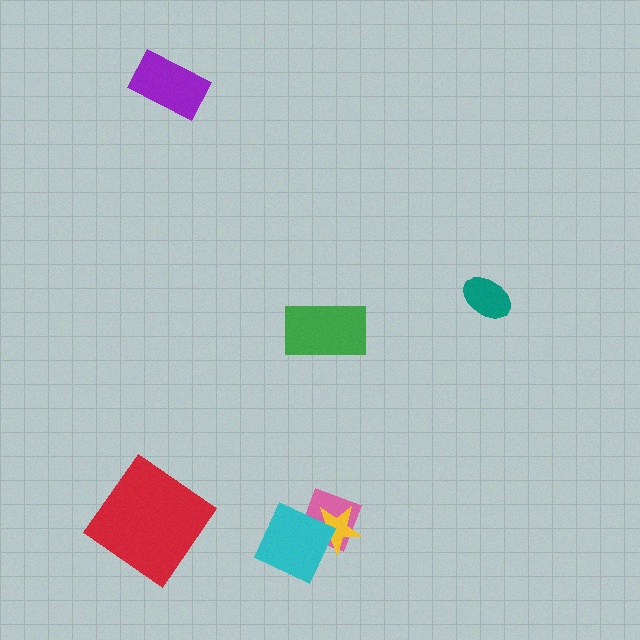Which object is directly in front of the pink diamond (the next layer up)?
The yellow star is directly in front of the pink diamond.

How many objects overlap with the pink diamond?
2 objects overlap with the pink diamond.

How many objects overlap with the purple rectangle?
0 objects overlap with the purple rectangle.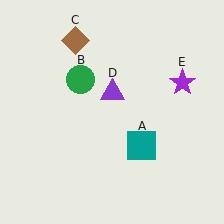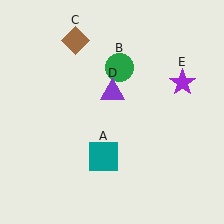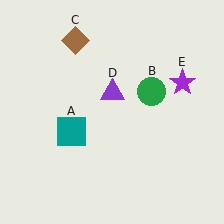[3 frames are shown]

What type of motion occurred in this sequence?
The teal square (object A), green circle (object B) rotated clockwise around the center of the scene.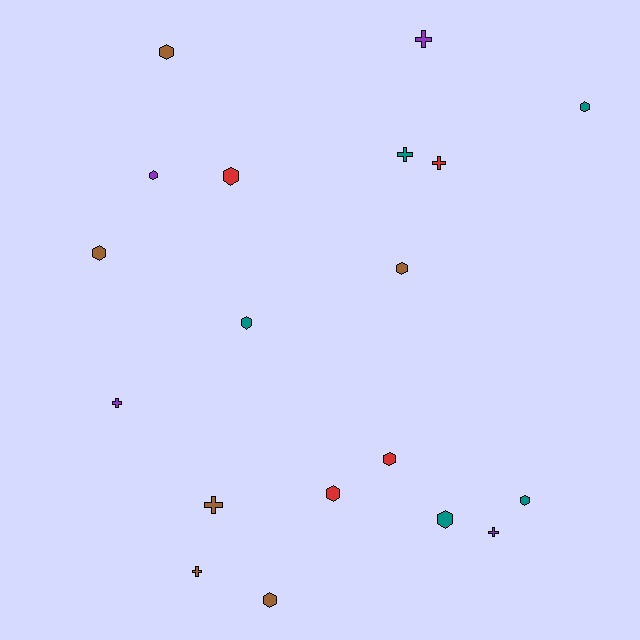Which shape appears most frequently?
Hexagon, with 12 objects.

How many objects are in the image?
There are 19 objects.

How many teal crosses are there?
There is 1 teal cross.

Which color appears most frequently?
Brown, with 6 objects.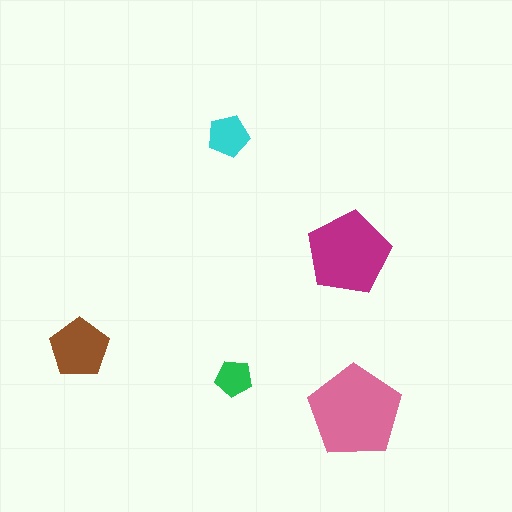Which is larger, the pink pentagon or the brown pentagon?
The pink one.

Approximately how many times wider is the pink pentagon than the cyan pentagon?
About 2 times wider.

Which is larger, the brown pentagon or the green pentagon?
The brown one.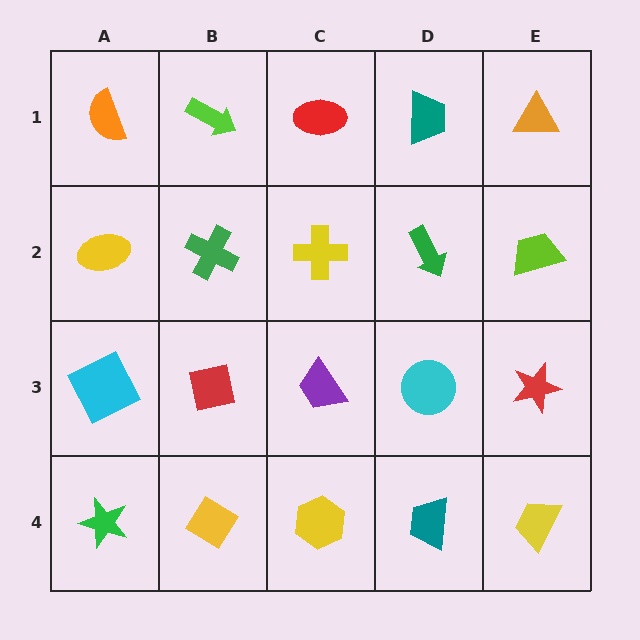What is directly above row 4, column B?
A red square.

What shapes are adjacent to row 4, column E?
A red star (row 3, column E), a teal trapezoid (row 4, column D).